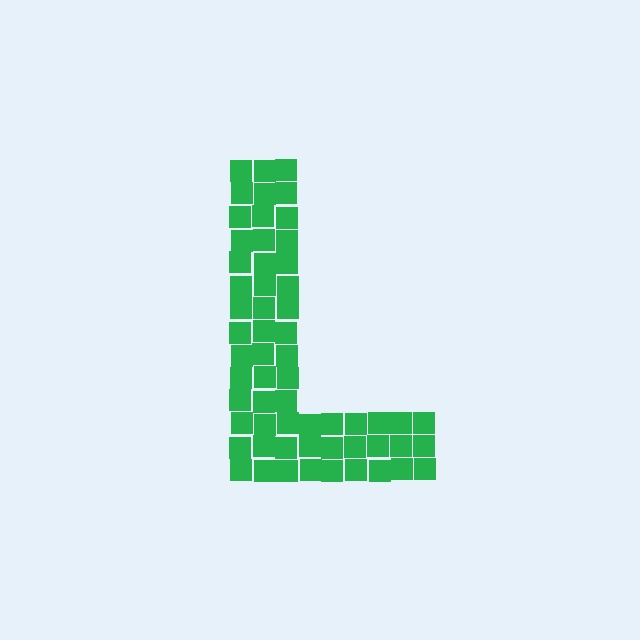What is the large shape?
The large shape is the letter L.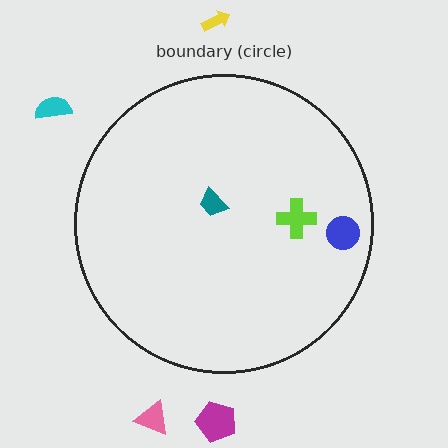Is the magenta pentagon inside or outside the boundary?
Outside.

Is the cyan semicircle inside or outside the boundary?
Outside.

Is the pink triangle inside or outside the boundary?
Outside.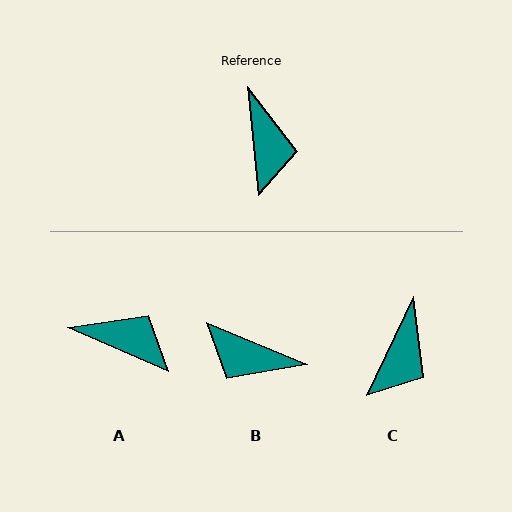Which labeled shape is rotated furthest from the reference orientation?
B, about 118 degrees away.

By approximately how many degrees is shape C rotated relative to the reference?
Approximately 31 degrees clockwise.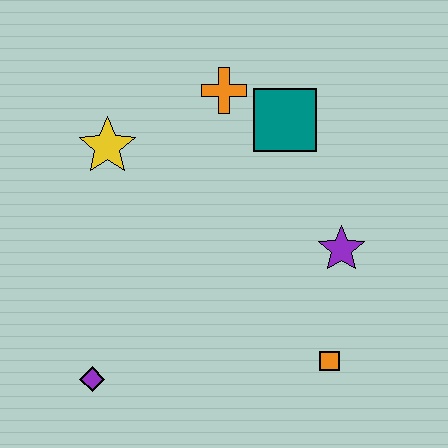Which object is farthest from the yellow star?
The orange square is farthest from the yellow star.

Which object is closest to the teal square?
The orange cross is closest to the teal square.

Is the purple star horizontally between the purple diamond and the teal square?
No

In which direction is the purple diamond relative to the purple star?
The purple diamond is to the left of the purple star.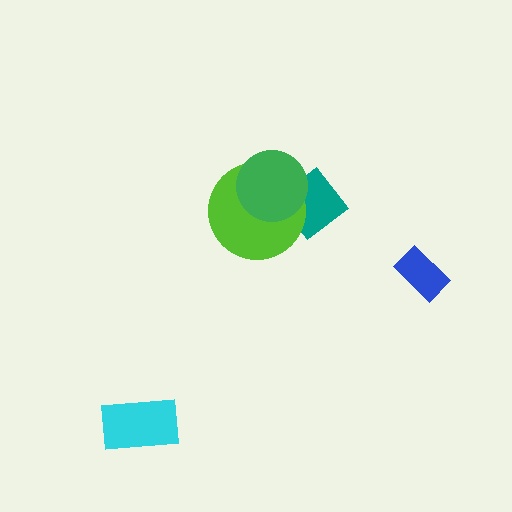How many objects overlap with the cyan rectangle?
0 objects overlap with the cyan rectangle.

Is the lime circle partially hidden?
Yes, it is partially covered by another shape.